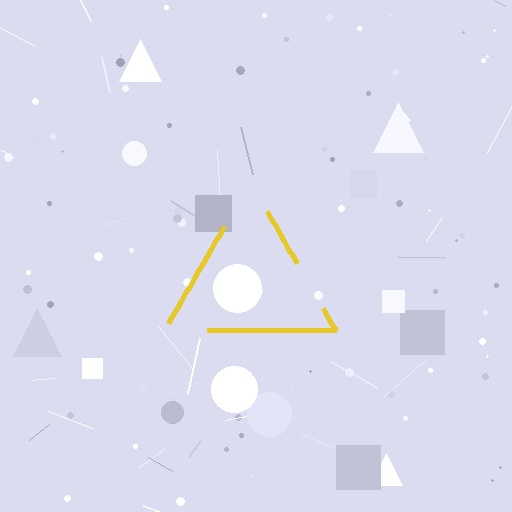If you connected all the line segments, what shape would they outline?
They would outline a triangle.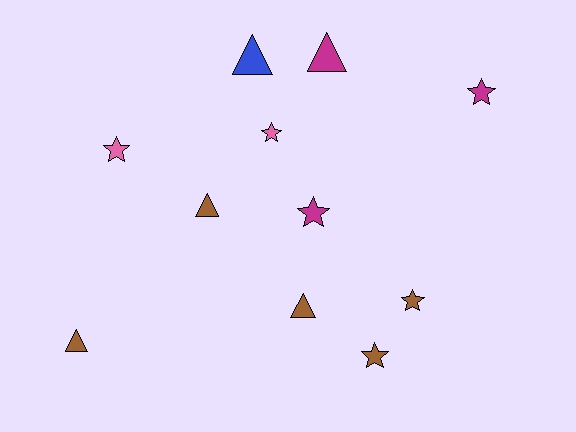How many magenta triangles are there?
There is 1 magenta triangle.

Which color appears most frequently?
Brown, with 5 objects.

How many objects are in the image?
There are 11 objects.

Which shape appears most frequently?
Star, with 6 objects.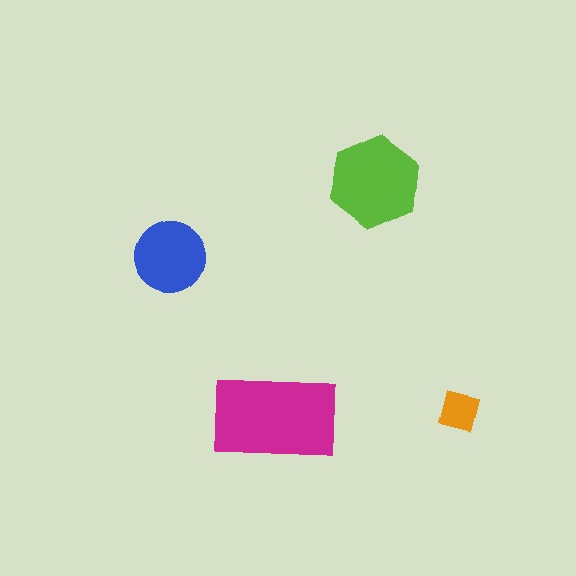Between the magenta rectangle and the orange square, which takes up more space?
The magenta rectangle.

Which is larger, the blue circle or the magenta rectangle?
The magenta rectangle.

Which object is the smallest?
The orange square.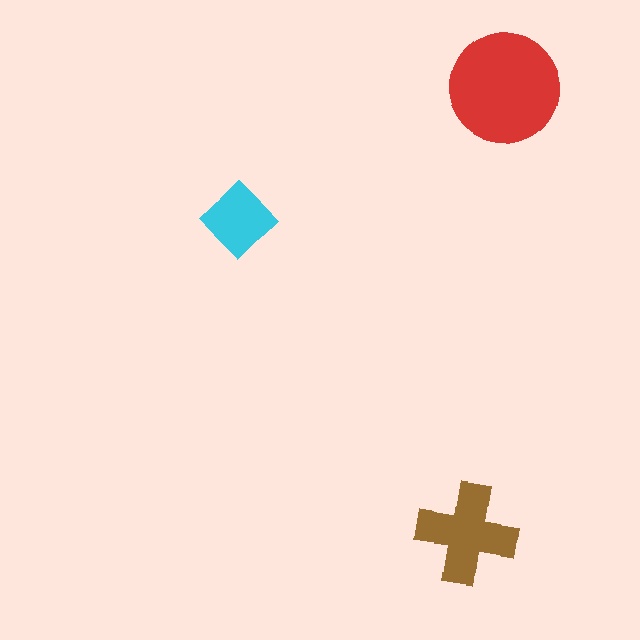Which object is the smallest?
The cyan diamond.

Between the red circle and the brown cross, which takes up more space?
The red circle.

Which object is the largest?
The red circle.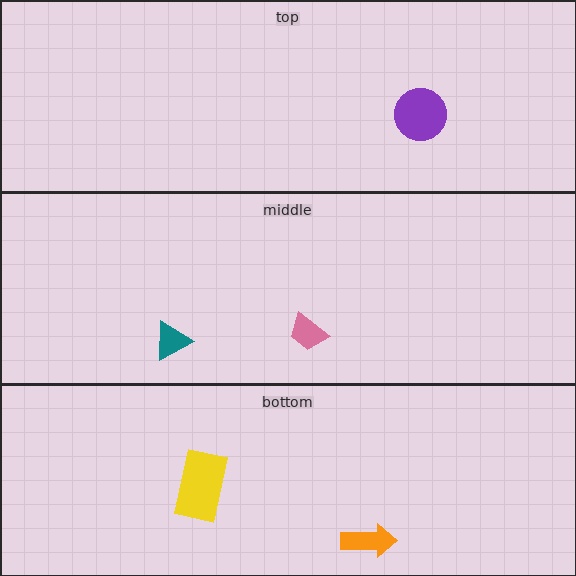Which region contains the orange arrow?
The bottom region.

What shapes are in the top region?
The purple circle.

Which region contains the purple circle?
The top region.